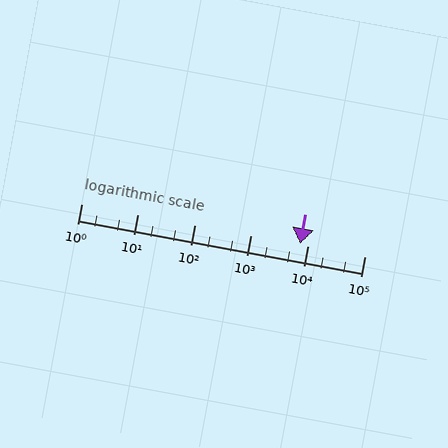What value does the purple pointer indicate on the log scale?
The pointer indicates approximately 7400.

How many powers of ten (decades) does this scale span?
The scale spans 5 decades, from 1 to 100000.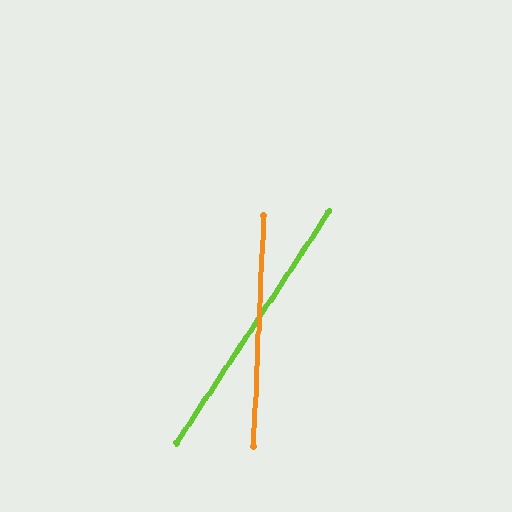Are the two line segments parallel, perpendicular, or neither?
Neither parallel nor perpendicular — they differ by about 31°.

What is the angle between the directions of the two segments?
Approximately 31 degrees.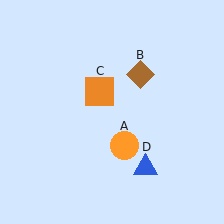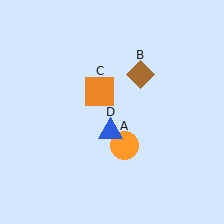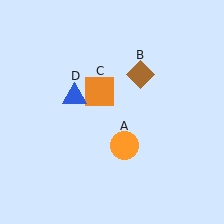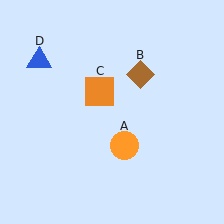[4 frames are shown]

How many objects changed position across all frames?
1 object changed position: blue triangle (object D).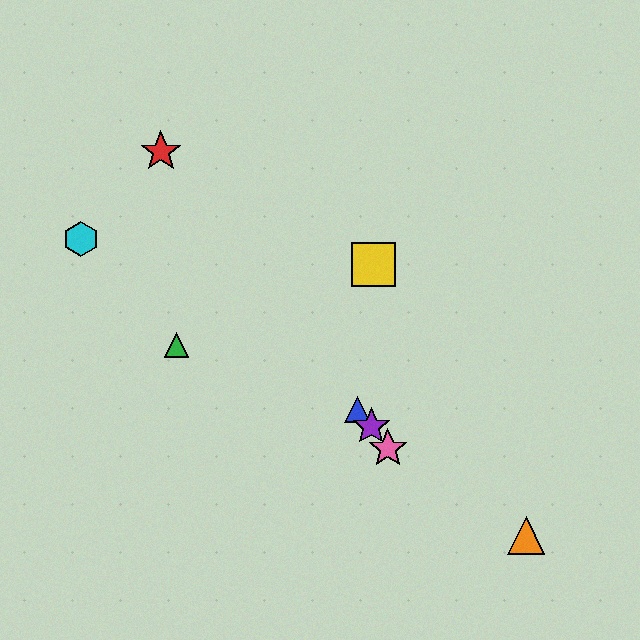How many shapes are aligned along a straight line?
4 shapes (the red star, the blue triangle, the purple star, the pink star) are aligned along a straight line.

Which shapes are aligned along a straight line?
The red star, the blue triangle, the purple star, the pink star are aligned along a straight line.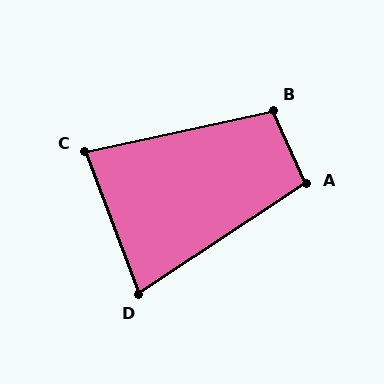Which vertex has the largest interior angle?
B, at approximately 103 degrees.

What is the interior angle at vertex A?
Approximately 99 degrees (obtuse).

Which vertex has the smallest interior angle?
D, at approximately 77 degrees.